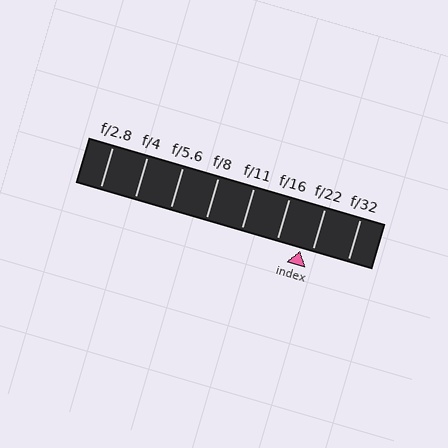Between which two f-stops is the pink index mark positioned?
The index mark is between f/16 and f/22.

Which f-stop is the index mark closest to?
The index mark is closest to f/22.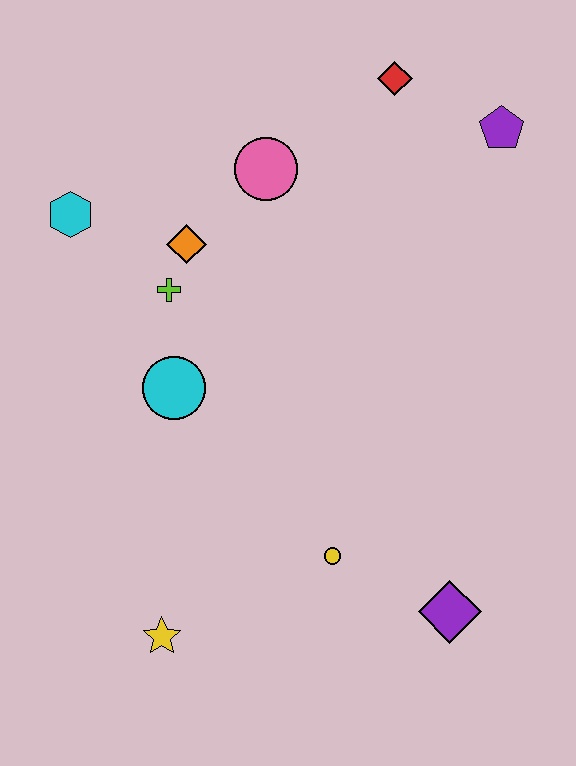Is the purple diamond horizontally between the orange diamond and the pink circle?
No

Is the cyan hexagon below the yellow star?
No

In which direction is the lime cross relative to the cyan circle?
The lime cross is above the cyan circle.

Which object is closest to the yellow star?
The yellow circle is closest to the yellow star.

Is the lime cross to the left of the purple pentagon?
Yes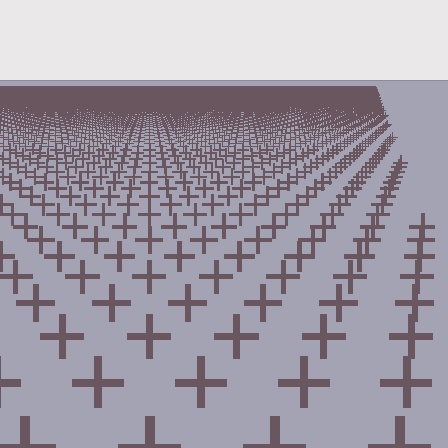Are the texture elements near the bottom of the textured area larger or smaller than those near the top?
Larger. Near the bottom, elements are closer to the viewer and appear at a bigger on-screen size.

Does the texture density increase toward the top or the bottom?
Density increases toward the top.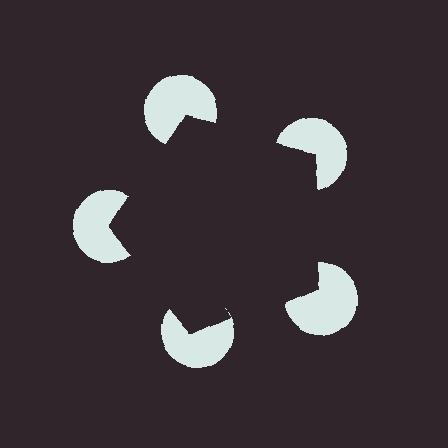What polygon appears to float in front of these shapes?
An illusory pentagon — its edges are inferred from the aligned wedge cuts in the pac-man discs, not physically drawn.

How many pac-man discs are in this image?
There are 5 — one at each vertex of the illusory pentagon.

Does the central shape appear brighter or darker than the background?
It typically appears slightly darker than the background, even though no actual brightness change is drawn.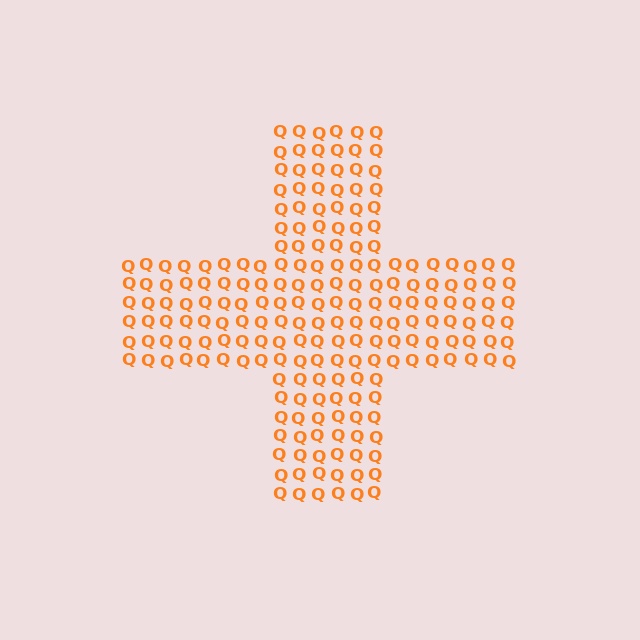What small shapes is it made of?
It is made of small letter Q's.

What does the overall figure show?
The overall figure shows a cross.